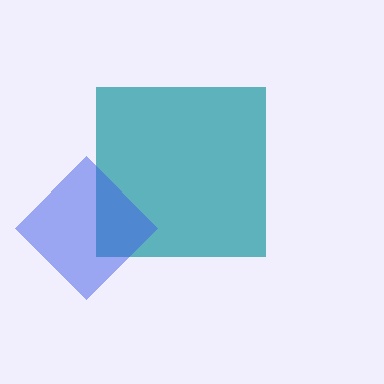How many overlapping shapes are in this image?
There are 2 overlapping shapes in the image.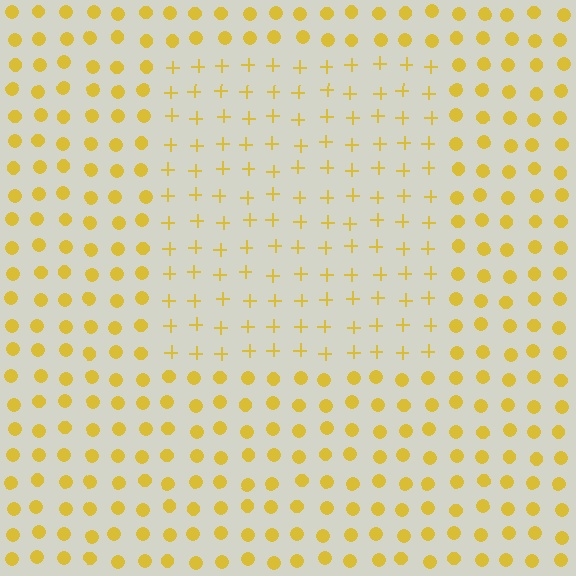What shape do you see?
I see a rectangle.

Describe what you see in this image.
The image is filled with small yellow elements arranged in a uniform grid. A rectangle-shaped region contains plus signs, while the surrounding area contains circles. The boundary is defined purely by the change in element shape.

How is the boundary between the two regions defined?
The boundary is defined by a change in element shape: plus signs inside vs. circles outside. All elements share the same color and spacing.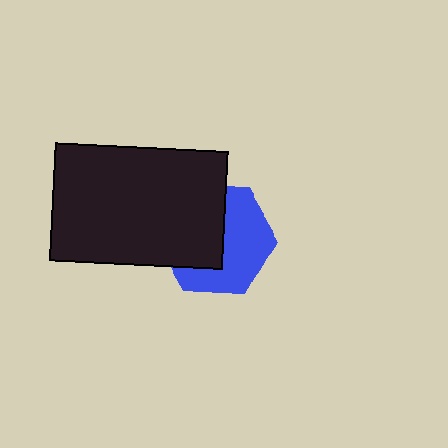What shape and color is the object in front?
The object in front is a black rectangle.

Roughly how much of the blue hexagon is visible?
About half of it is visible (roughly 52%).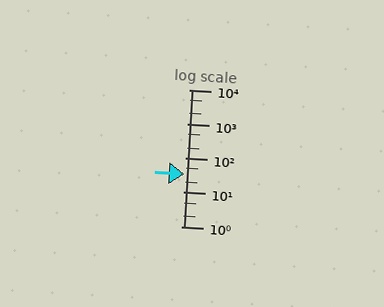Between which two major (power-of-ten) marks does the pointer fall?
The pointer is between 10 and 100.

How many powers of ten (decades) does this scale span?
The scale spans 4 decades, from 1 to 10000.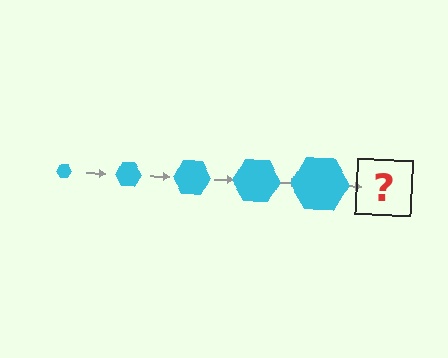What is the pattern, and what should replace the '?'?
The pattern is that the hexagon gets progressively larger each step. The '?' should be a cyan hexagon, larger than the previous one.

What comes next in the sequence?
The next element should be a cyan hexagon, larger than the previous one.